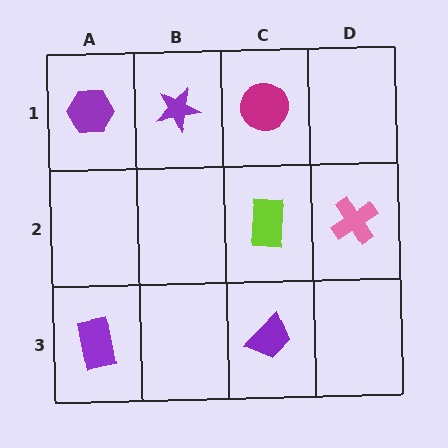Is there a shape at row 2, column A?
No, that cell is empty.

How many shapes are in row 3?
2 shapes.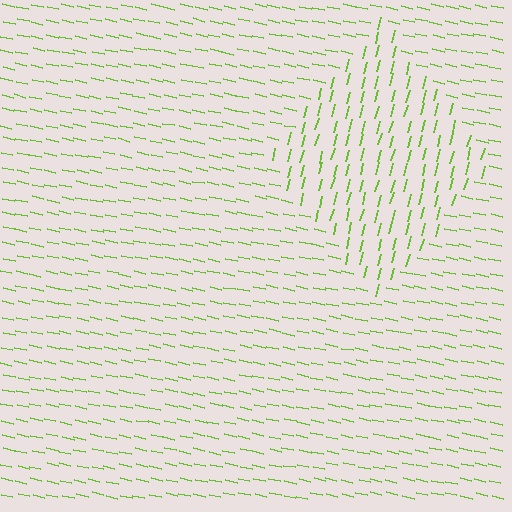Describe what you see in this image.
The image is filled with small lime line segments. A diamond region in the image has lines oriented differently from the surrounding lines, creating a visible texture boundary.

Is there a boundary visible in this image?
Yes, there is a texture boundary formed by a change in line orientation.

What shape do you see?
I see a diamond.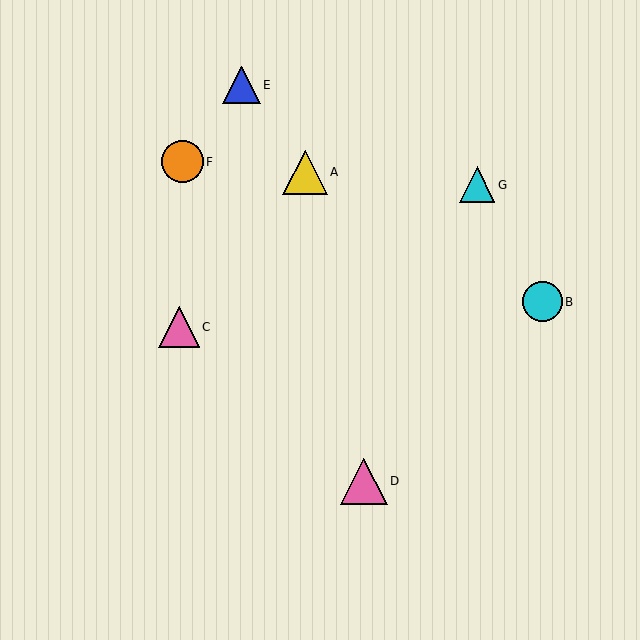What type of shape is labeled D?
Shape D is a pink triangle.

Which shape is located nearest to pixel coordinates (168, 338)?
The pink triangle (labeled C) at (179, 327) is nearest to that location.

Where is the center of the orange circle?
The center of the orange circle is at (182, 162).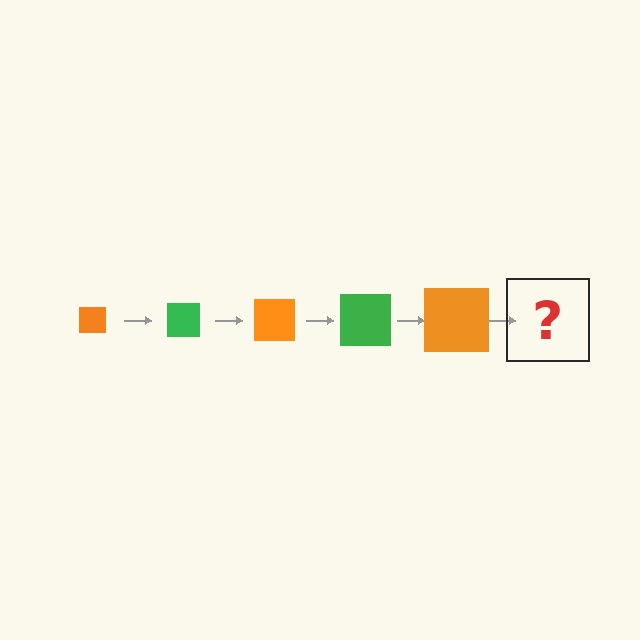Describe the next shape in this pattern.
It should be a green square, larger than the previous one.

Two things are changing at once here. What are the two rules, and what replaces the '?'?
The two rules are that the square grows larger each step and the color cycles through orange and green. The '?' should be a green square, larger than the previous one.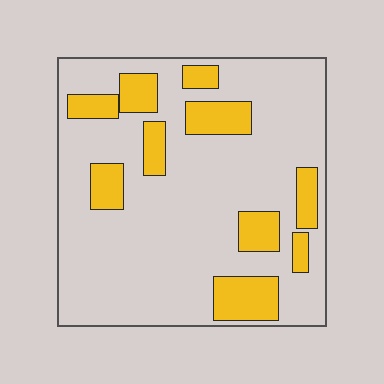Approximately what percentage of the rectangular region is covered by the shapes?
Approximately 20%.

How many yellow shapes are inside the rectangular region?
10.